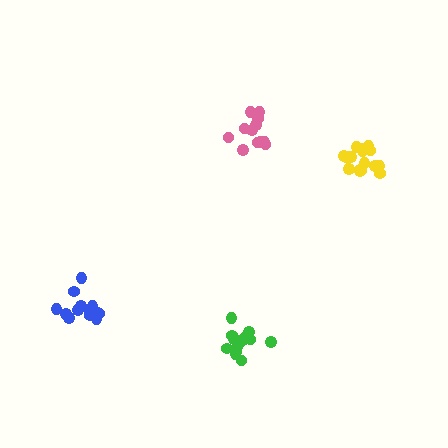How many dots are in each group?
Group 1: 16 dots, Group 2: 17 dots, Group 3: 13 dots, Group 4: 12 dots (58 total).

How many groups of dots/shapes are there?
There are 4 groups.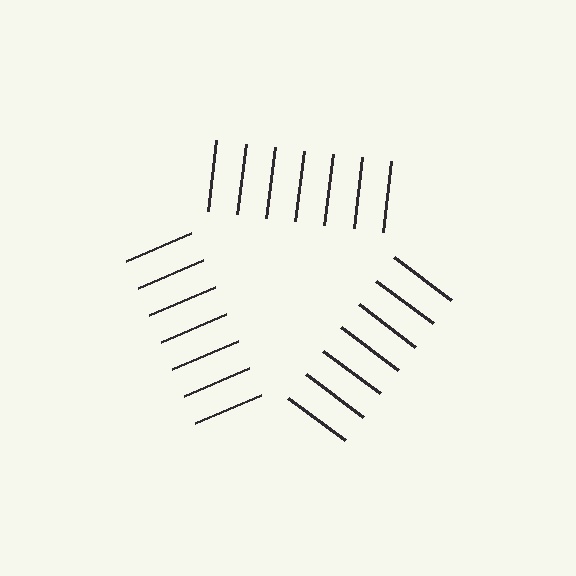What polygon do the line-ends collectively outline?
An illusory triangle — the line segments terminate on its edges but no continuous stroke is drawn.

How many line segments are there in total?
21 — 7 along each of the 3 edges.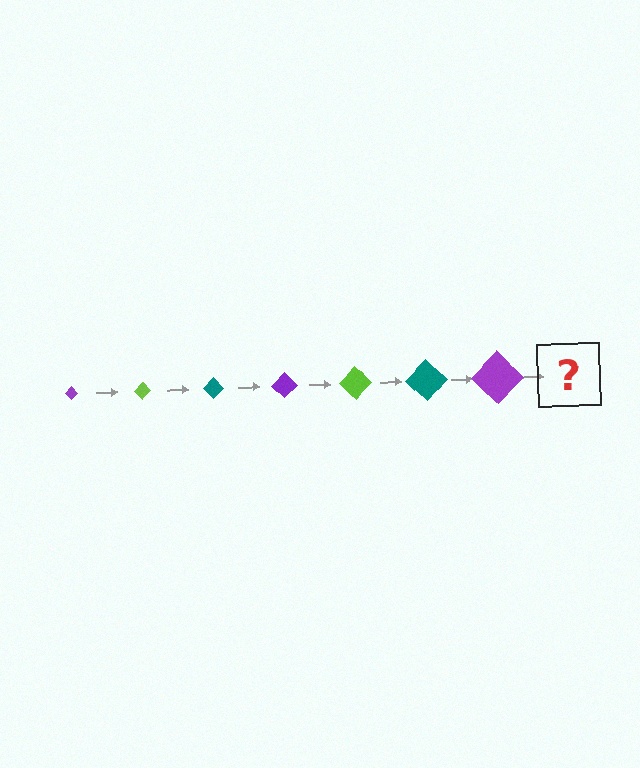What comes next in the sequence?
The next element should be a lime diamond, larger than the previous one.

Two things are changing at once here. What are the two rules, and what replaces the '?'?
The two rules are that the diamond grows larger each step and the color cycles through purple, lime, and teal. The '?' should be a lime diamond, larger than the previous one.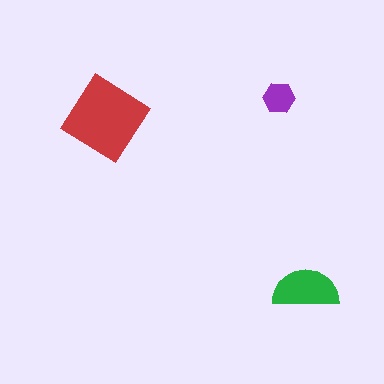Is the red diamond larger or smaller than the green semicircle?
Larger.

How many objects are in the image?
There are 3 objects in the image.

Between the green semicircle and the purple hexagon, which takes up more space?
The green semicircle.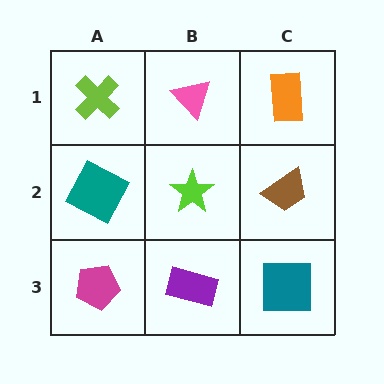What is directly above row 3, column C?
A brown trapezoid.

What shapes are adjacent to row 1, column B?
A lime star (row 2, column B), a lime cross (row 1, column A), an orange rectangle (row 1, column C).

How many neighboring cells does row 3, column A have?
2.